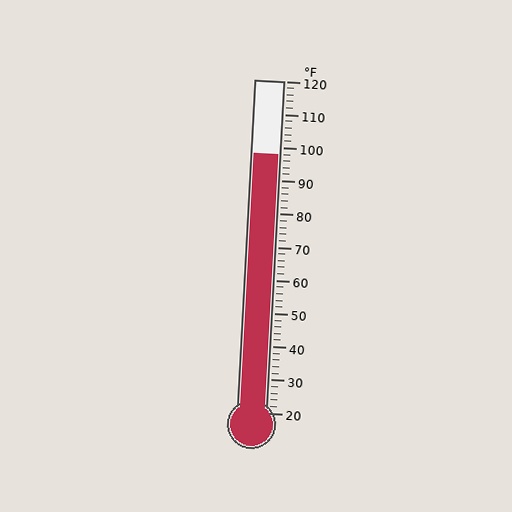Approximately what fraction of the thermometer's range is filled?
The thermometer is filled to approximately 80% of its range.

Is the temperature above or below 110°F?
The temperature is below 110°F.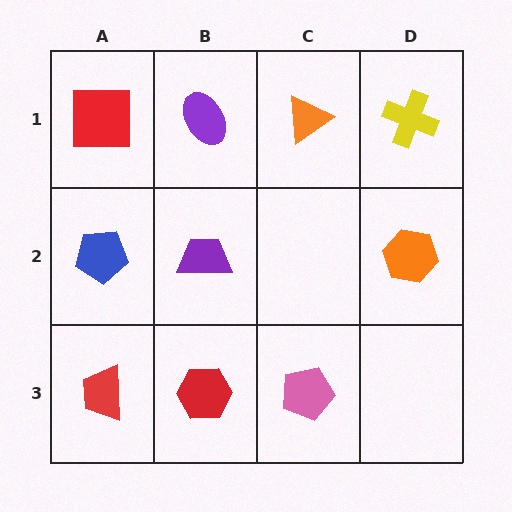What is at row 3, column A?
A red trapezoid.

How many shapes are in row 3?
3 shapes.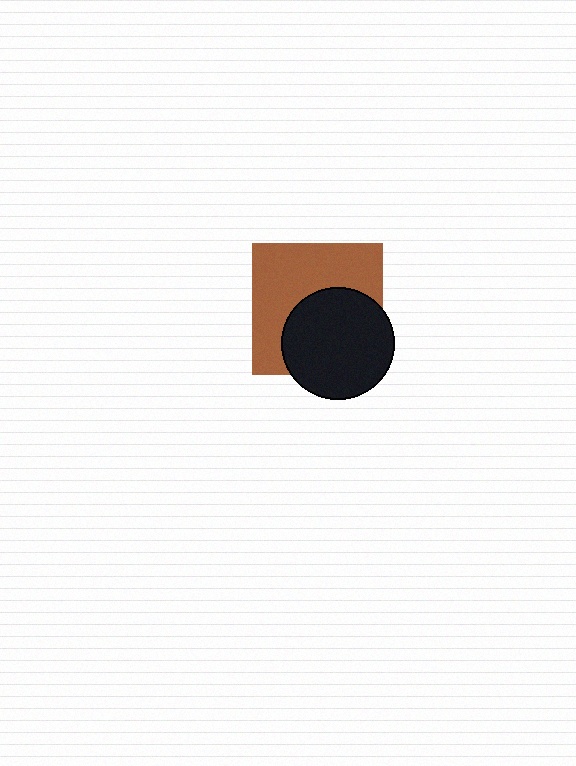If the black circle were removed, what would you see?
You would see the complete brown square.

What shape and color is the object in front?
The object in front is a black circle.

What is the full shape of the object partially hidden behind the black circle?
The partially hidden object is a brown square.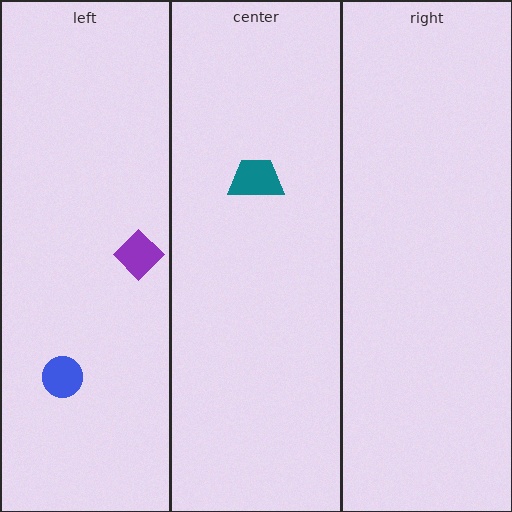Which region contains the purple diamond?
The left region.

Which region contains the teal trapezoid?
The center region.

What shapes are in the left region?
The purple diamond, the blue circle.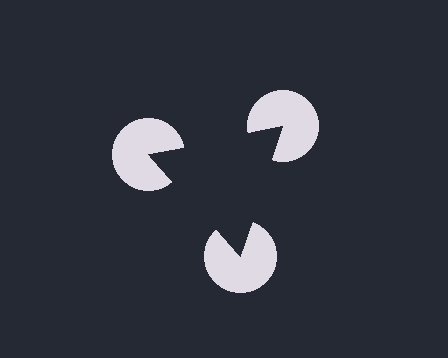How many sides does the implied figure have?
3 sides.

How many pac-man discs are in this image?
There are 3 — one at each vertex of the illusory triangle.